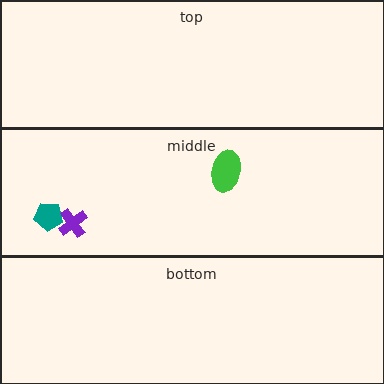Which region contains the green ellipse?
The middle region.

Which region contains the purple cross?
The middle region.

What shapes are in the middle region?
The green ellipse, the teal pentagon, the purple cross.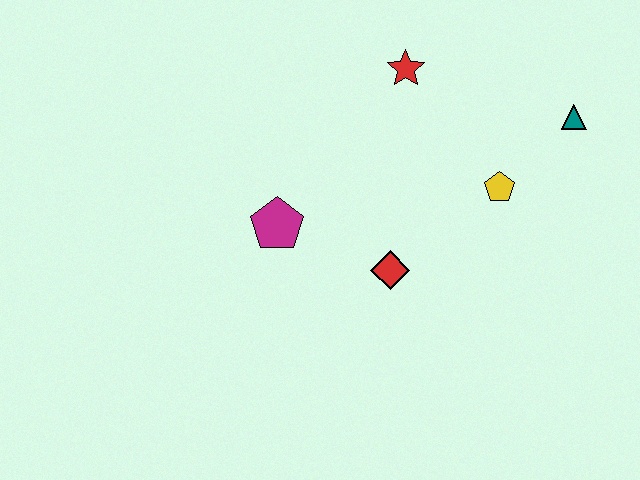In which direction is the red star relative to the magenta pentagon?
The red star is above the magenta pentagon.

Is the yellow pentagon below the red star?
Yes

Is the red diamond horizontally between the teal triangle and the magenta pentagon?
Yes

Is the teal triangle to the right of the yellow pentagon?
Yes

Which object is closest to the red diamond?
The magenta pentagon is closest to the red diamond.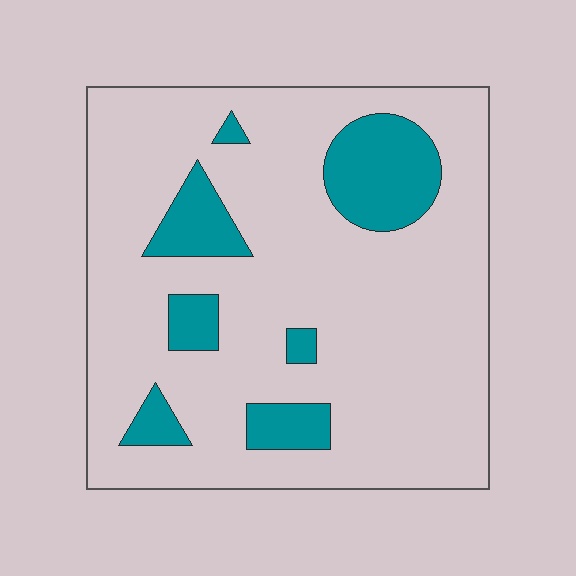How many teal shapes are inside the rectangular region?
7.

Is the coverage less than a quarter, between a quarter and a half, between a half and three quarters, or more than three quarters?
Less than a quarter.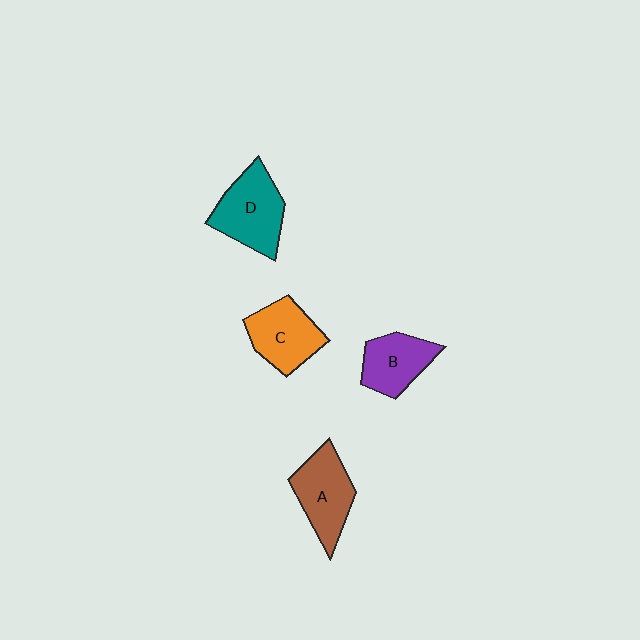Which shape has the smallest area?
Shape B (purple).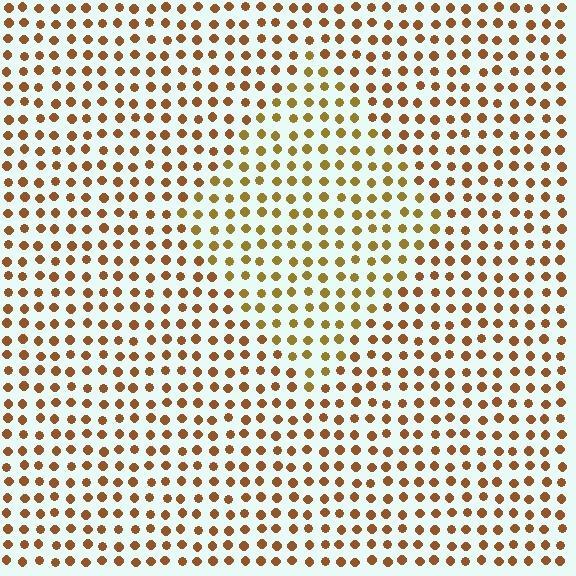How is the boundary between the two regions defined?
The boundary is defined purely by a slight shift in hue (about 25 degrees). Spacing, size, and orientation are identical on both sides.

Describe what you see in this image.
The image is filled with small brown elements in a uniform arrangement. A diamond-shaped region is visible where the elements are tinted to a slightly different hue, forming a subtle color boundary.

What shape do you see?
I see a diamond.